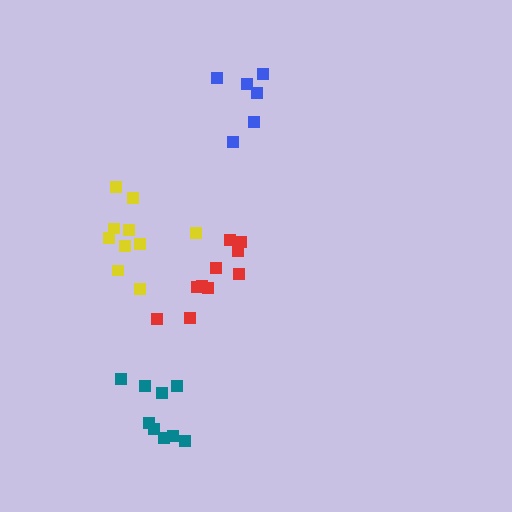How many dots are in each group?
Group 1: 6 dots, Group 2: 10 dots, Group 3: 10 dots, Group 4: 9 dots (35 total).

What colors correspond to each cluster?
The clusters are colored: blue, red, yellow, teal.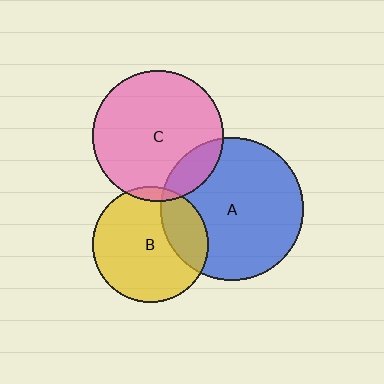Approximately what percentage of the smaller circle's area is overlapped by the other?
Approximately 5%.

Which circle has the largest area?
Circle A (blue).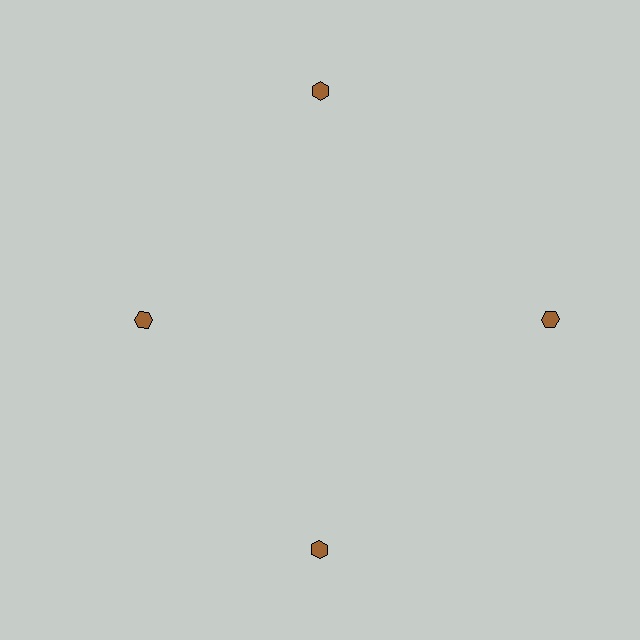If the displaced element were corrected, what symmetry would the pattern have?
It would have 4-fold rotational symmetry — the pattern would map onto itself every 90 degrees.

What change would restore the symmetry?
The symmetry would be restored by moving it outward, back onto the ring so that all 4 hexagons sit at equal angles and equal distance from the center.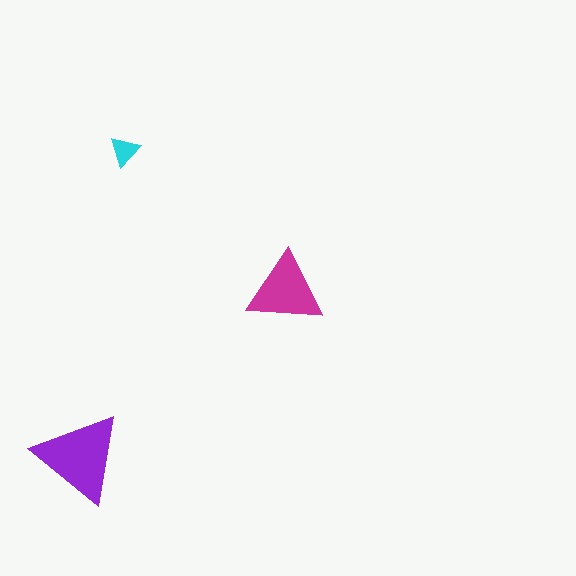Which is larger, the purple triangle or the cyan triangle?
The purple one.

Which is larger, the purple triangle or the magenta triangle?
The purple one.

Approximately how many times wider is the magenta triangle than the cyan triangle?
About 2.5 times wider.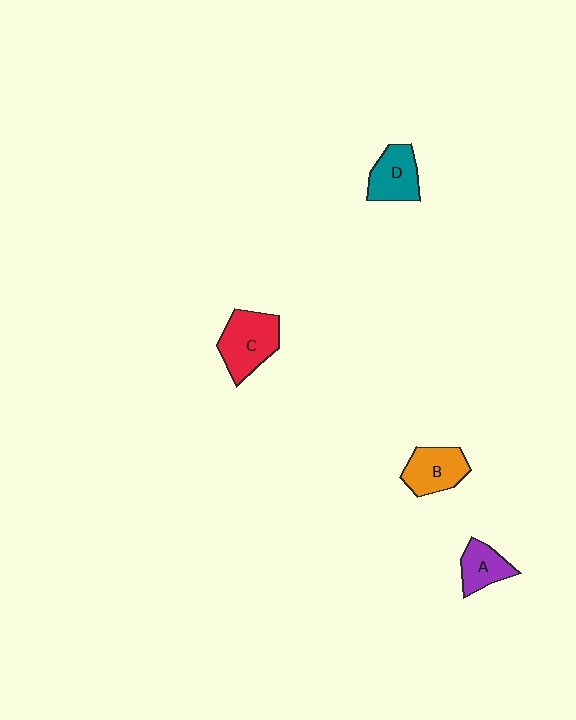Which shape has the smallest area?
Shape A (purple).